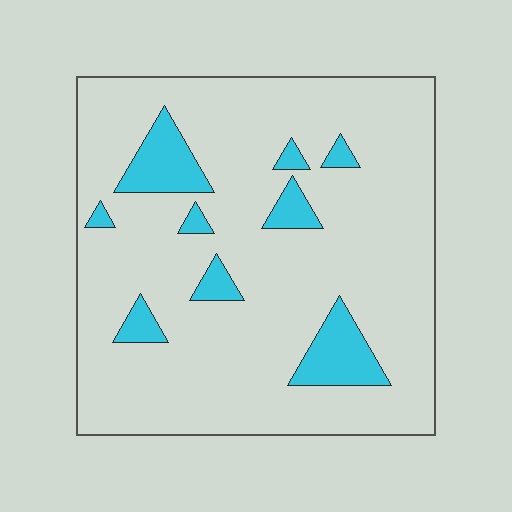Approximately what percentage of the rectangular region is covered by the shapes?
Approximately 15%.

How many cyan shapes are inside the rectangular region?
9.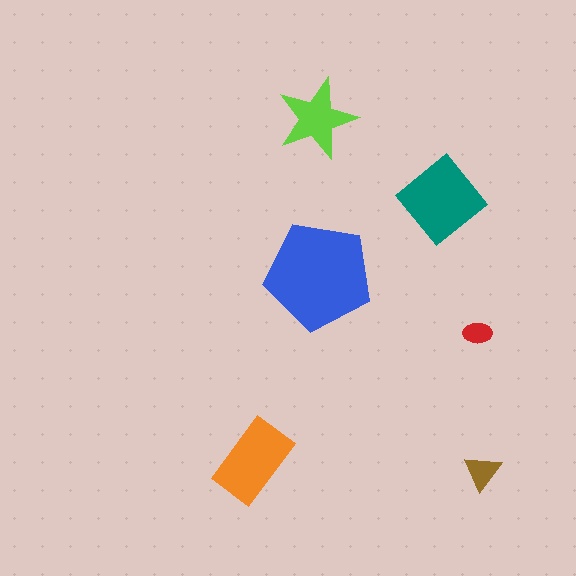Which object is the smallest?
The red ellipse.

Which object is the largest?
The blue pentagon.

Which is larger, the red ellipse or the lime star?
The lime star.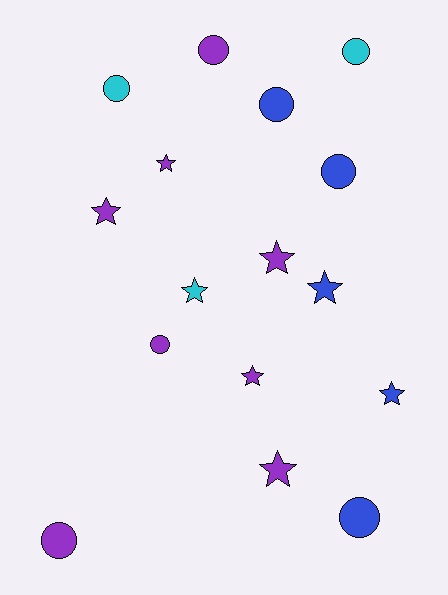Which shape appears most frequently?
Circle, with 8 objects.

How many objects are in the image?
There are 16 objects.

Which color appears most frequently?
Purple, with 8 objects.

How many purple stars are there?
There are 5 purple stars.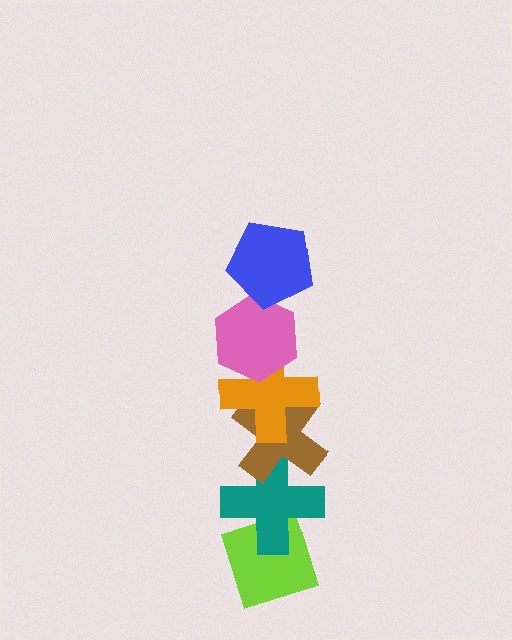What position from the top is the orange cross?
The orange cross is 3rd from the top.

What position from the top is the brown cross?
The brown cross is 4th from the top.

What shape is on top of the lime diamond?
The teal cross is on top of the lime diamond.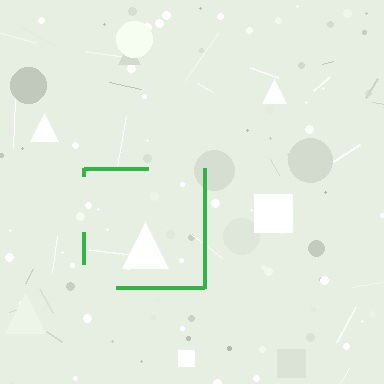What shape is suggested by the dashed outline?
The dashed outline suggests a square.